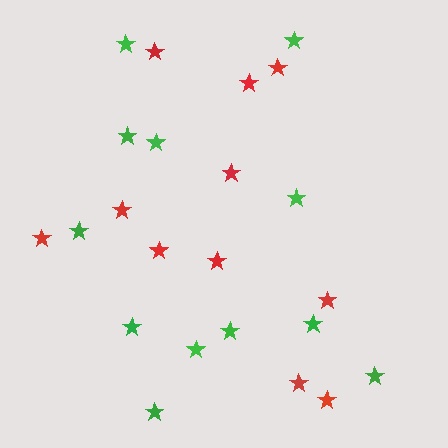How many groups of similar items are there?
There are 2 groups: one group of red stars (11) and one group of green stars (12).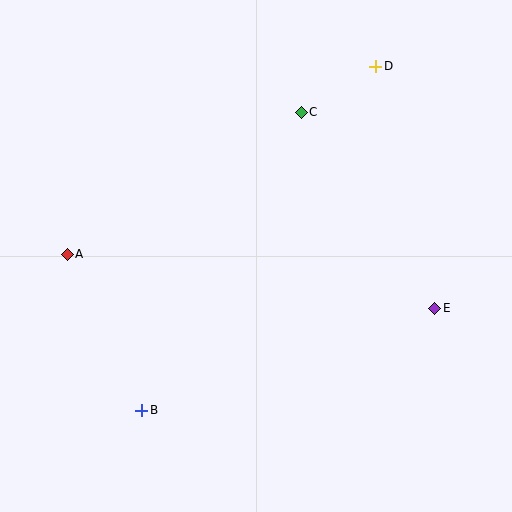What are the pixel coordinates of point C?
Point C is at (301, 112).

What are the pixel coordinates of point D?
Point D is at (376, 66).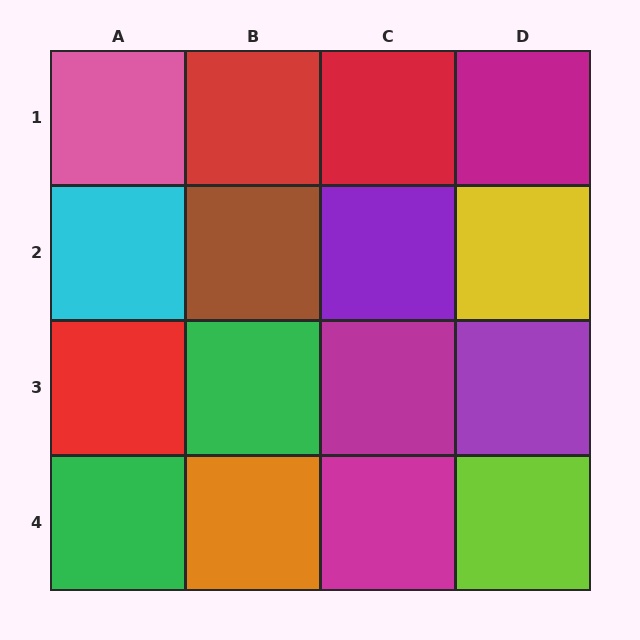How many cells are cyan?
1 cell is cyan.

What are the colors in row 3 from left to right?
Red, green, magenta, purple.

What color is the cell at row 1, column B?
Red.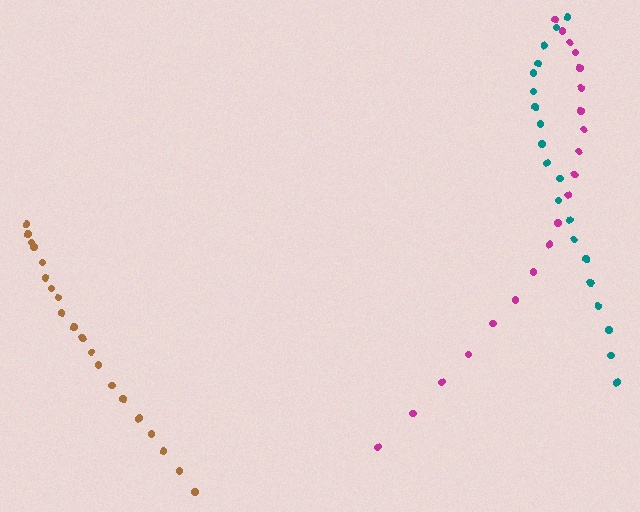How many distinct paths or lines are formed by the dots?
There are 3 distinct paths.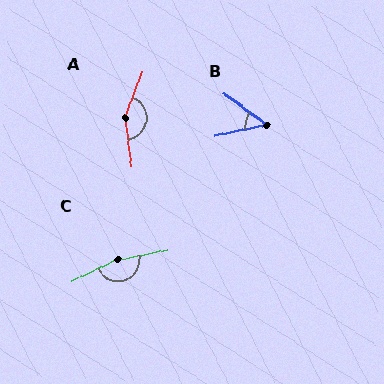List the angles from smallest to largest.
B (48°), A (151°), C (165°).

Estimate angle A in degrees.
Approximately 151 degrees.